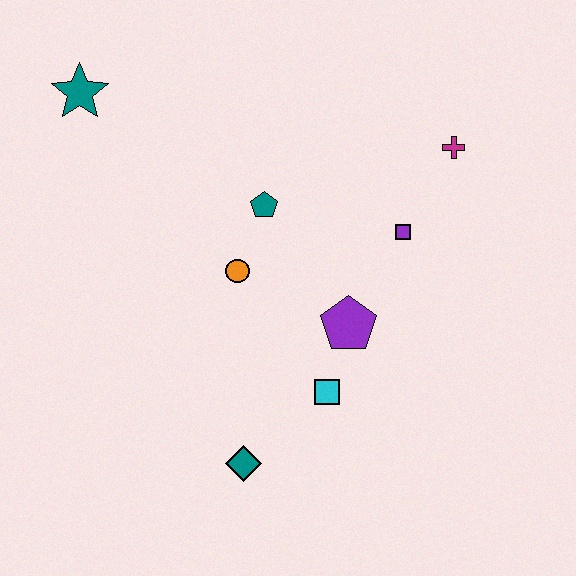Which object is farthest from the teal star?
The teal diamond is farthest from the teal star.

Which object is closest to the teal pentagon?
The orange circle is closest to the teal pentagon.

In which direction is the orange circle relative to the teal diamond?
The orange circle is above the teal diamond.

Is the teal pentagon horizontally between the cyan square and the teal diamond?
Yes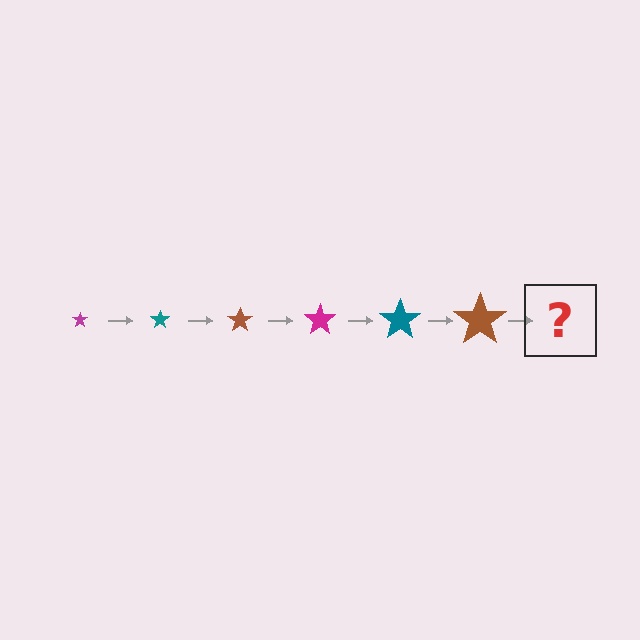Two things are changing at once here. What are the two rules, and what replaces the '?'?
The two rules are that the star grows larger each step and the color cycles through magenta, teal, and brown. The '?' should be a magenta star, larger than the previous one.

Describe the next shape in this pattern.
It should be a magenta star, larger than the previous one.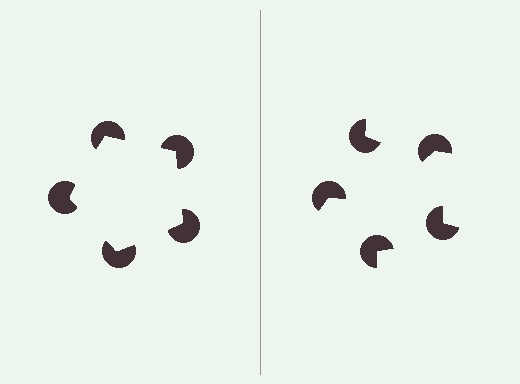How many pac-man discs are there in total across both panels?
10 — 5 on each side.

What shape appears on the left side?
An illusory pentagon.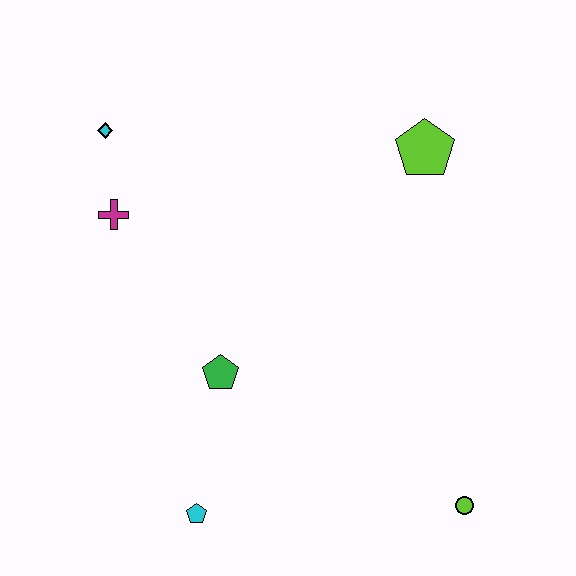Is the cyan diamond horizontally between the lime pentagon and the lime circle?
No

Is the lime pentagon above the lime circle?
Yes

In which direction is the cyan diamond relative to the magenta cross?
The cyan diamond is above the magenta cross.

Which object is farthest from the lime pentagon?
The cyan pentagon is farthest from the lime pentagon.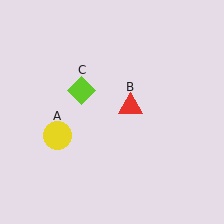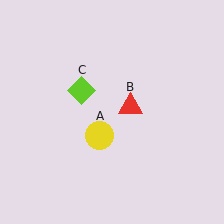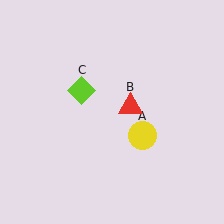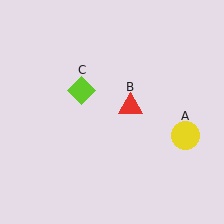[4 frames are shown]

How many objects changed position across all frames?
1 object changed position: yellow circle (object A).